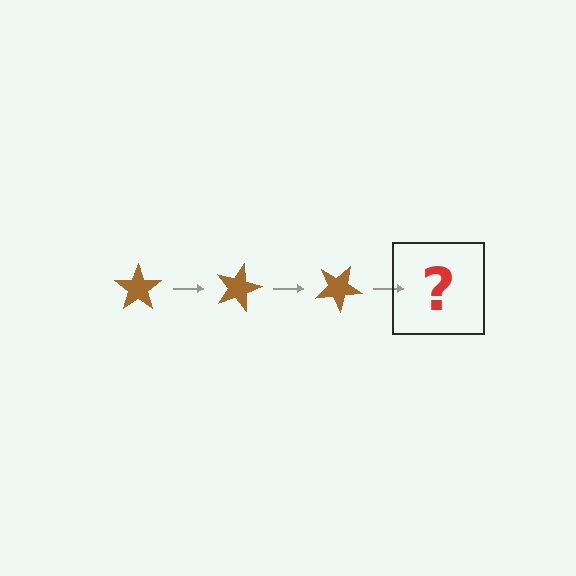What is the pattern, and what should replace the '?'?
The pattern is that the star rotates 15 degrees each step. The '?' should be a brown star rotated 45 degrees.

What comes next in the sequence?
The next element should be a brown star rotated 45 degrees.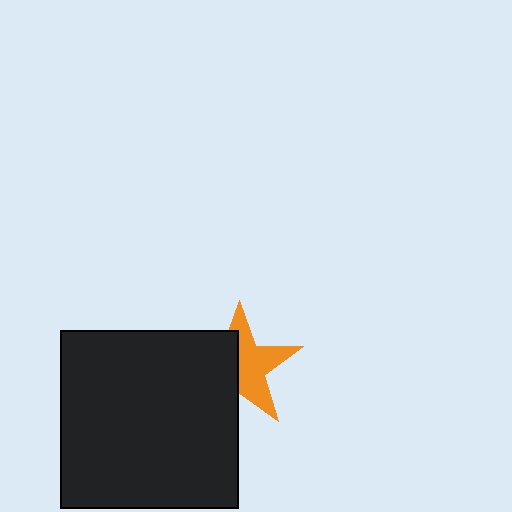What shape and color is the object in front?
The object in front is a black square.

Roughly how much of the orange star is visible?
About half of it is visible (roughly 53%).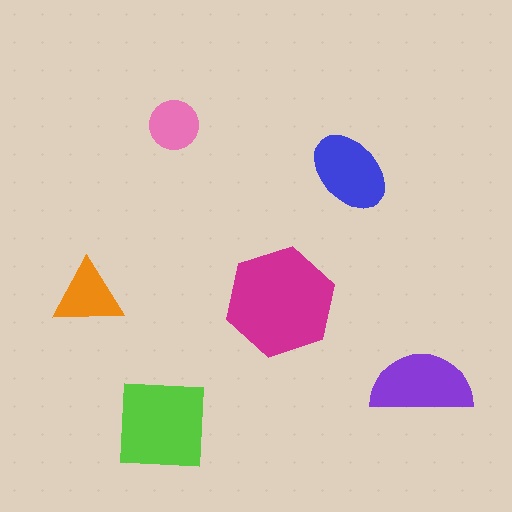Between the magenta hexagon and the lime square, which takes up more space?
The magenta hexagon.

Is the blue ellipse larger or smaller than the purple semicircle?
Smaller.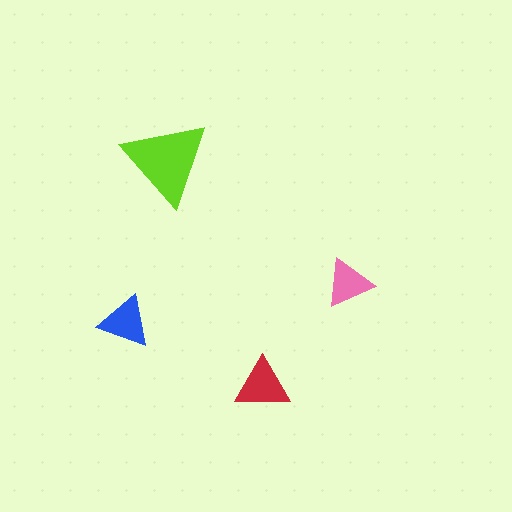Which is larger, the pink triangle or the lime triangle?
The lime one.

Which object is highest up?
The lime triangle is topmost.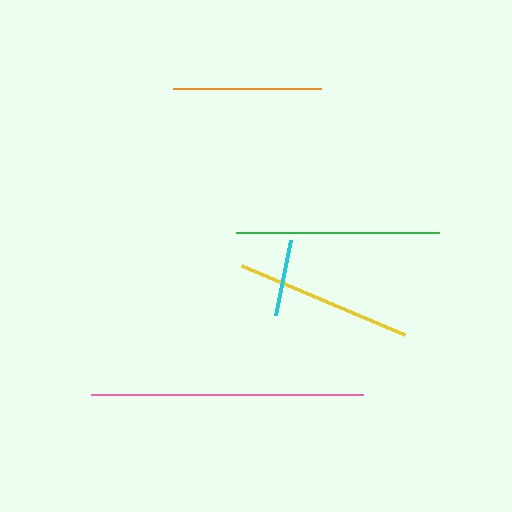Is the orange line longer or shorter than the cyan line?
The orange line is longer than the cyan line.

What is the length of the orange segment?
The orange segment is approximately 148 pixels long.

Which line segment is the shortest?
The cyan line is the shortest at approximately 76 pixels.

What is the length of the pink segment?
The pink segment is approximately 271 pixels long.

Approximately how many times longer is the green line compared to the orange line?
The green line is approximately 1.4 times the length of the orange line.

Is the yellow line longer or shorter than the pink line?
The pink line is longer than the yellow line.